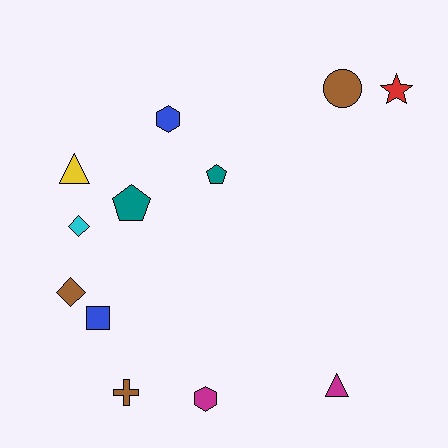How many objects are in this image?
There are 12 objects.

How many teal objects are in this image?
There are 2 teal objects.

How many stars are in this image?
There is 1 star.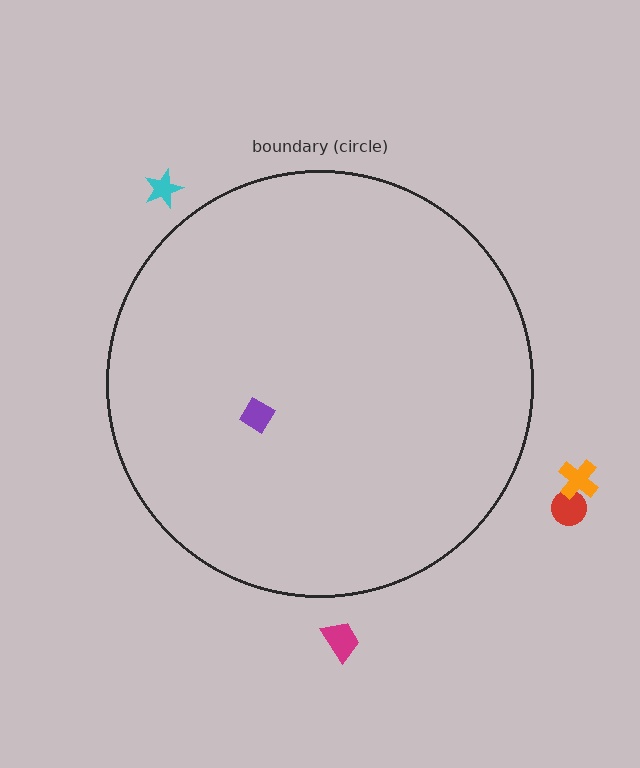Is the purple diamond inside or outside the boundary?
Inside.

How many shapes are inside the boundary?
1 inside, 4 outside.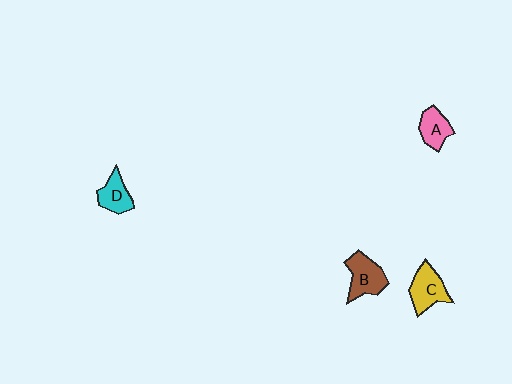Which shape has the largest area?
Shape B (brown).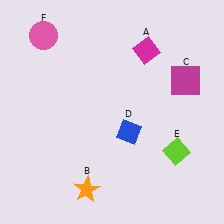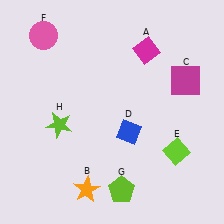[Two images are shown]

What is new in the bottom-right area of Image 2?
A lime pentagon (G) was added in the bottom-right area of Image 2.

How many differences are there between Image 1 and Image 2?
There are 2 differences between the two images.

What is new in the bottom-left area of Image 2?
A lime star (H) was added in the bottom-left area of Image 2.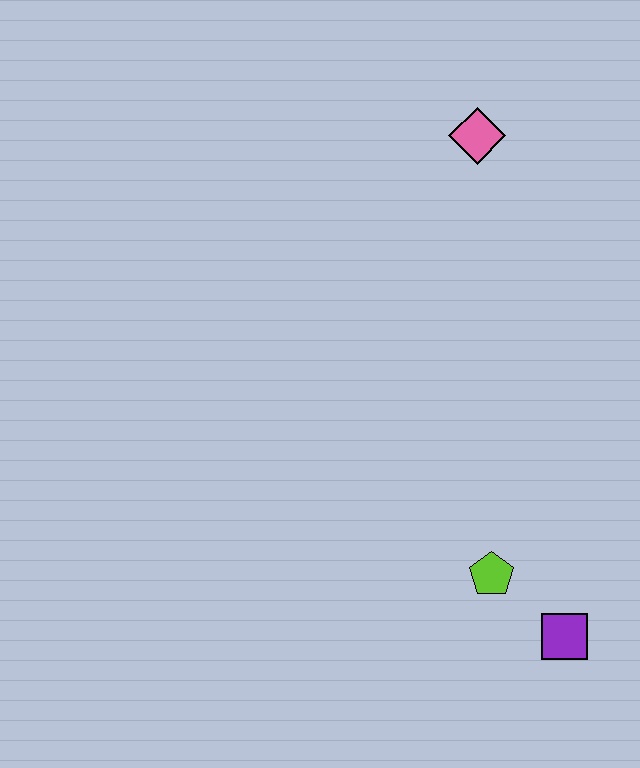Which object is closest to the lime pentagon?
The purple square is closest to the lime pentagon.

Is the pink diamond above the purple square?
Yes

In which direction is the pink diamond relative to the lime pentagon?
The pink diamond is above the lime pentagon.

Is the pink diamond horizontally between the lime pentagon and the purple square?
No